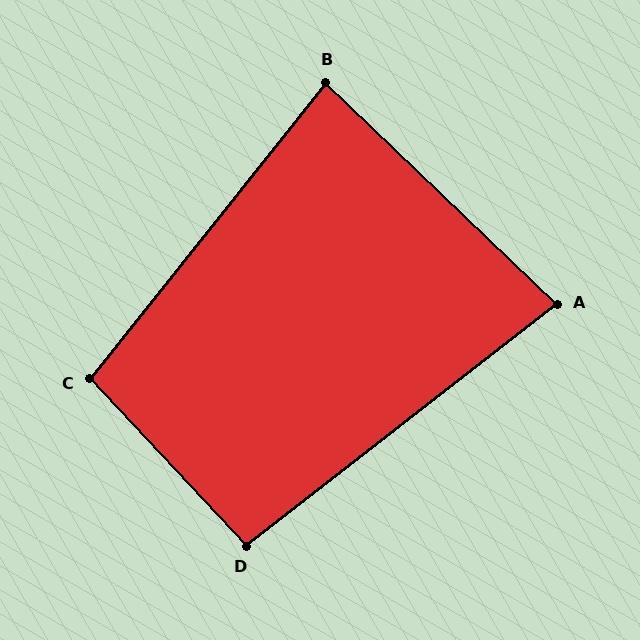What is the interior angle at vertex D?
Approximately 95 degrees (obtuse).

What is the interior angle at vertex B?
Approximately 85 degrees (acute).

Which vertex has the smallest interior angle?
A, at approximately 82 degrees.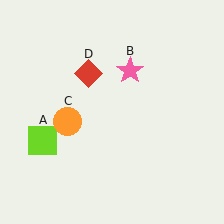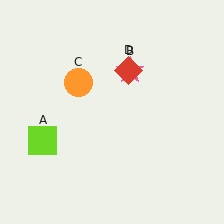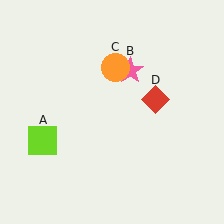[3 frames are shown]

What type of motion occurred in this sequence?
The orange circle (object C), red diamond (object D) rotated clockwise around the center of the scene.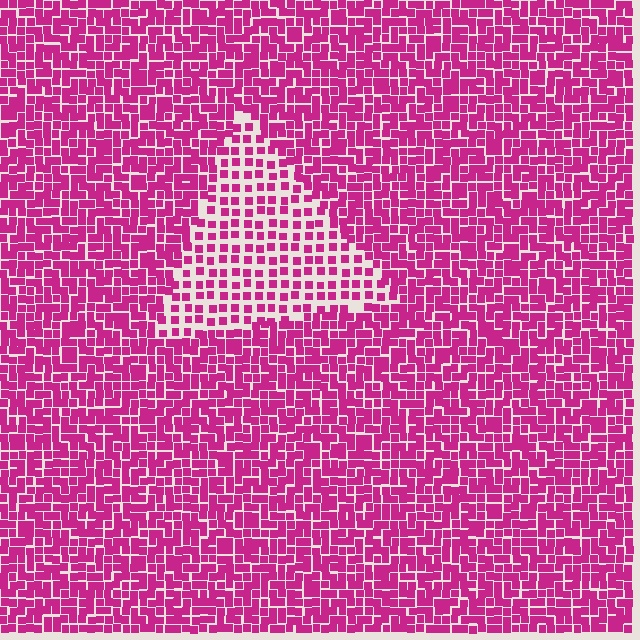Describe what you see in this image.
The image contains small magenta elements arranged at two different densities. A triangle-shaped region is visible where the elements are less densely packed than the surrounding area.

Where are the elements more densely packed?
The elements are more densely packed outside the triangle boundary.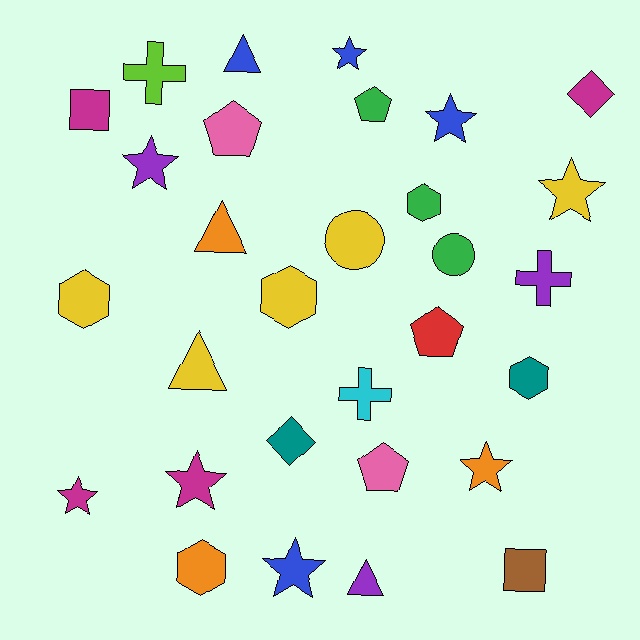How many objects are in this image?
There are 30 objects.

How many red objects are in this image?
There is 1 red object.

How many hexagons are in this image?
There are 5 hexagons.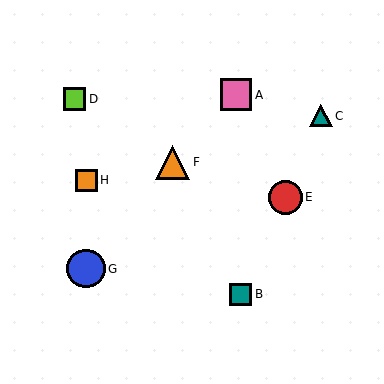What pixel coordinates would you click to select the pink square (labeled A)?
Click at (236, 95) to select the pink square A.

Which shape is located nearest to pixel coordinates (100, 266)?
The blue circle (labeled G) at (86, 269) is nearest to that location.